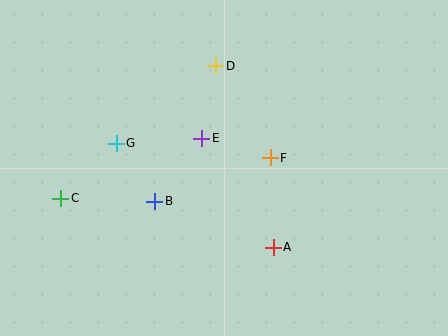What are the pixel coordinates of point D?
Point D is at (216, 66).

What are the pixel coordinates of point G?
Point G is at (116, 143).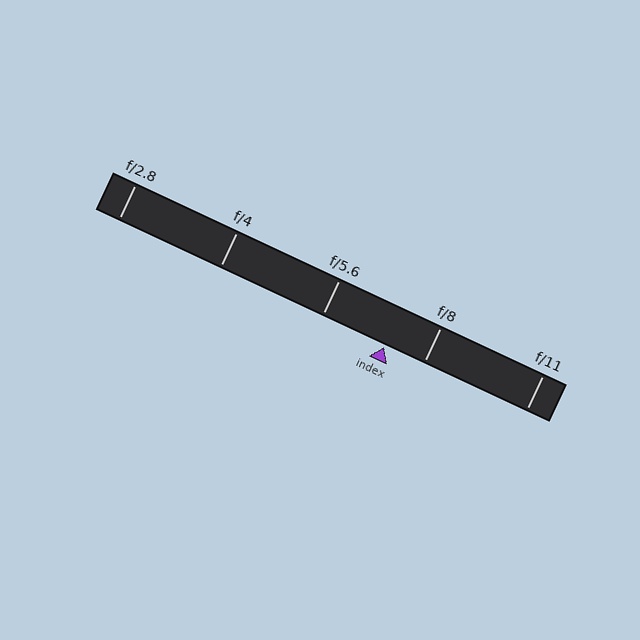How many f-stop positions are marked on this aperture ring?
There are 5 f-stop positions marked.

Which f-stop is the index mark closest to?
The index mark is closest to f/8.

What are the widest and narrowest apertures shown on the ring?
The widest aperture shown is f/2.8 and the narrowest is f/11.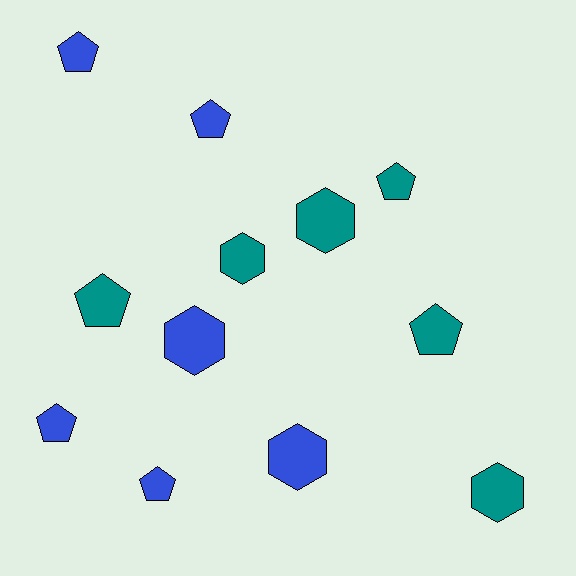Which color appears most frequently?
Blue, with 6 objects.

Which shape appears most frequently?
Pentagon, with 7 objects.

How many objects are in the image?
There are 12 objects.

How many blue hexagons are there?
There are 2 blue hexagons.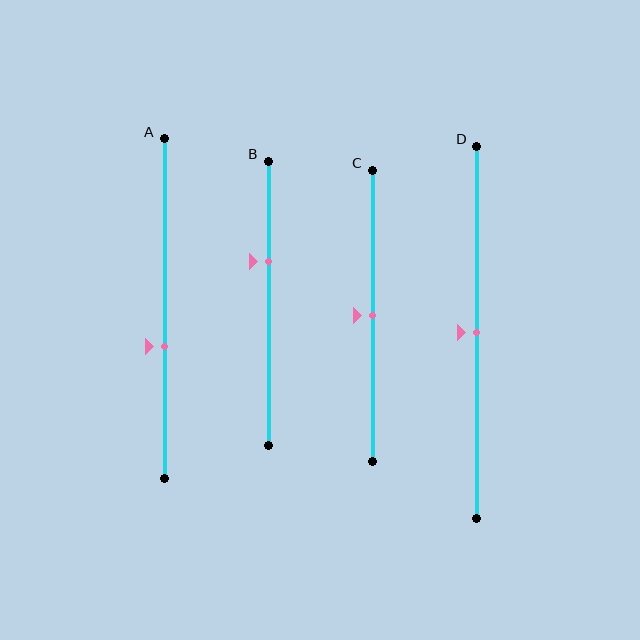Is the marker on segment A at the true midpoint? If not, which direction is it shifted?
No, the marker on segment A is shifted downward by about 11% of the segment length.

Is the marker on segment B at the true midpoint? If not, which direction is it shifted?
No, the marker on segment B is shifted upward by about 15% of the segment length.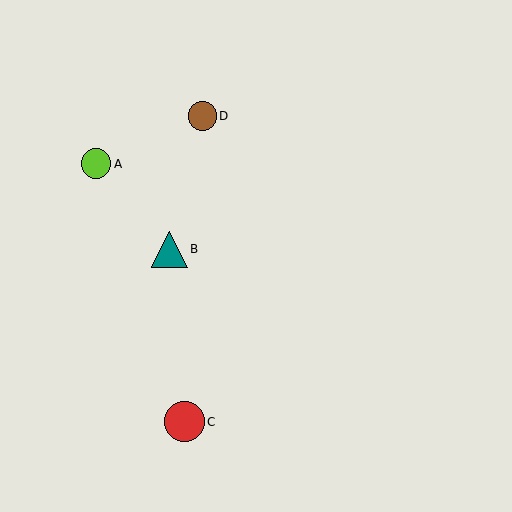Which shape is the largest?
The red circle (labeled C) is the largest.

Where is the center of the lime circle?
The center of the lime circle is at (96, 164).